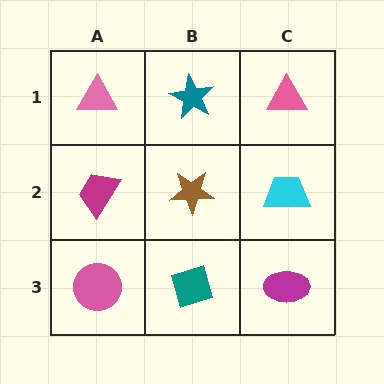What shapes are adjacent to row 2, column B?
A teal star (row 1, column B), a teal diamond (row 3, column B), a magenta trapezoid (row 2, column A), a cyan trapezoid (row 2, column C).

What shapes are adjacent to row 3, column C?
A cyan trapezoid (row 2, column C), a teal diamond (row 3, column B).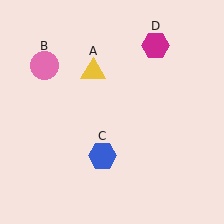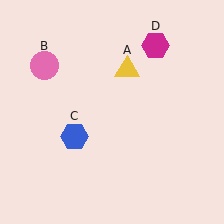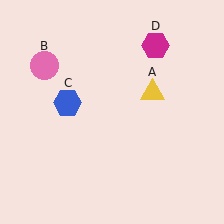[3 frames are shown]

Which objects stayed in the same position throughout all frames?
Pink circle (object B) and magenta hexagon (object D) remained stationary.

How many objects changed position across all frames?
2 objects changed position: yellow triangle (object A), blue hexagon (object C).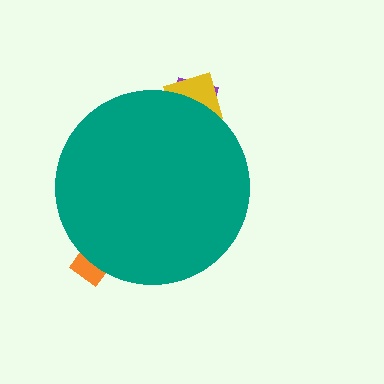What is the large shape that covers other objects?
A teal circle.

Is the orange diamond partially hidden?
Yes, the orange diamond is partially hidden behind the teal circle.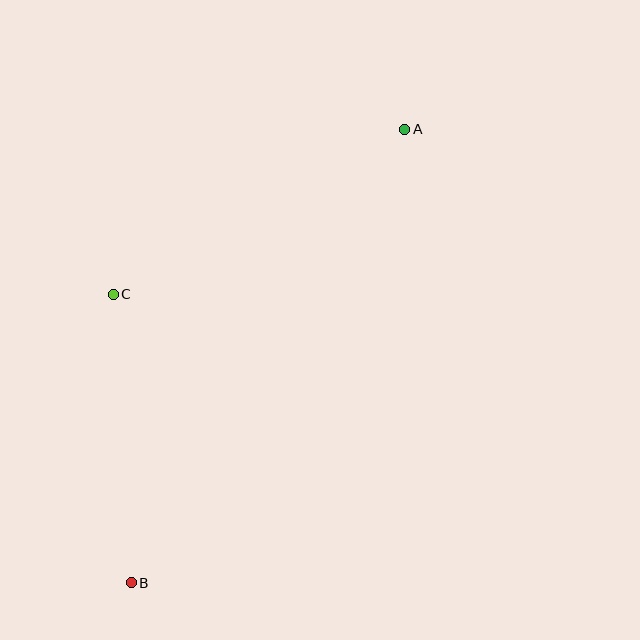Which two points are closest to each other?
Points B and C are closest to each other.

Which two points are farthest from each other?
Points A and B are farthest from each other.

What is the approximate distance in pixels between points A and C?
The distance between A and C is approximately 335 pixels.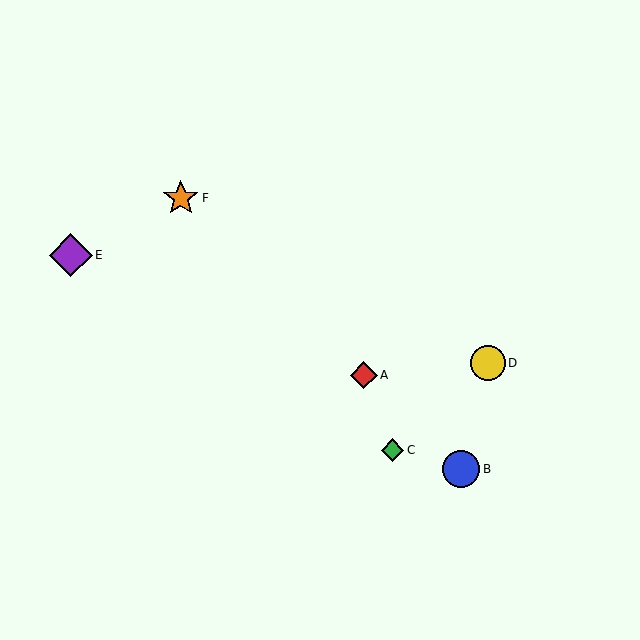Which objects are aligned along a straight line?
Objects A, B, F are aligned along a straight line.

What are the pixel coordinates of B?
Object B is at (461, 469).